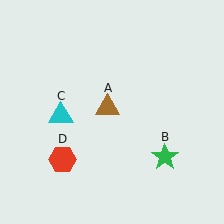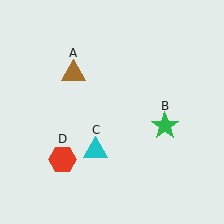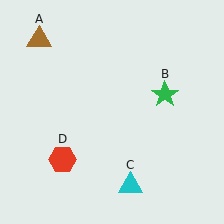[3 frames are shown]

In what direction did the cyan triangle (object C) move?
The cyan triangle (object C) moved down and to the right.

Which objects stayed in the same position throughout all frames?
Red hexagon (object D) remained stationary.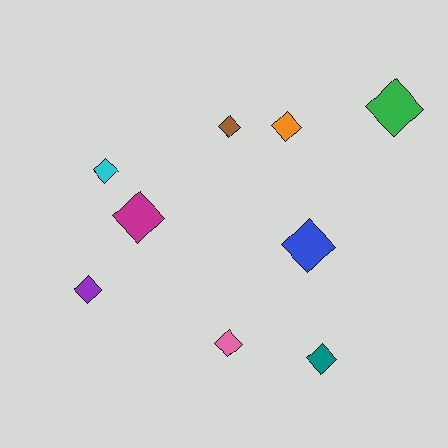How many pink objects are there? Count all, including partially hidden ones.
There is 1 pink object.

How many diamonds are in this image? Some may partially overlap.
There are 9 diamonds.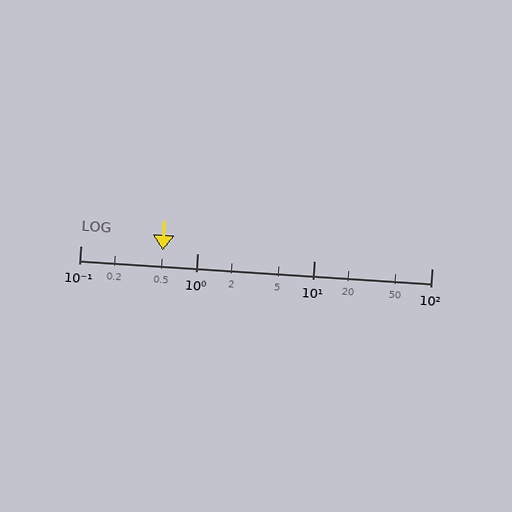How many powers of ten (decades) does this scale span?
The scale spans 3 decades, from 0.1 to 100.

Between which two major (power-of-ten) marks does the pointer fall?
The pointer is between 0.1 and 1.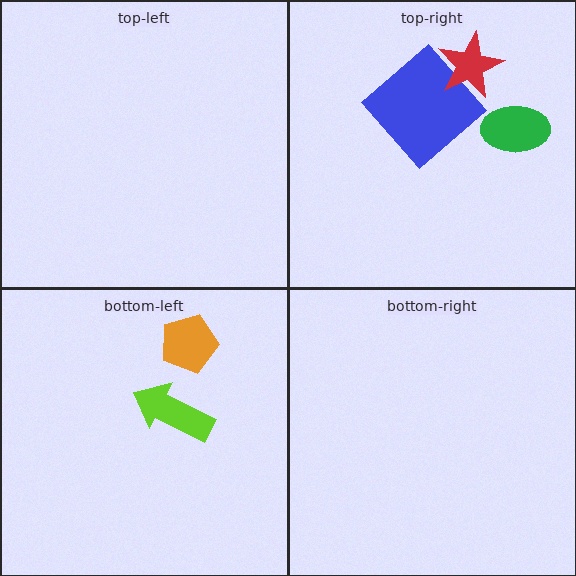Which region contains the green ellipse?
The top-right region.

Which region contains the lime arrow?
The bottom-left region.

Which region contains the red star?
The top-right region.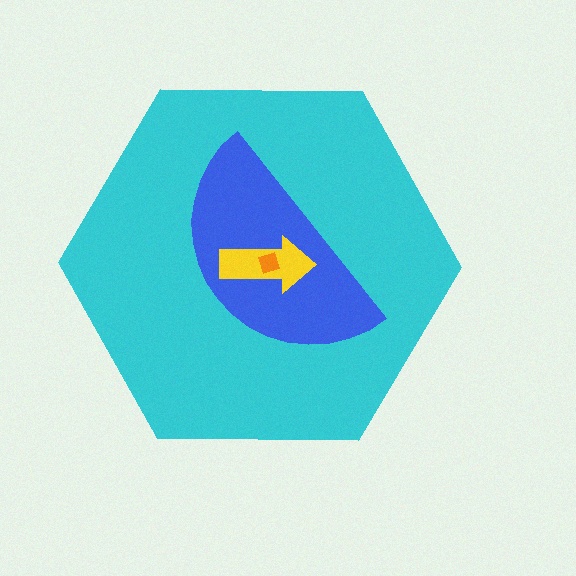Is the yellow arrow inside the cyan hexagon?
Yes.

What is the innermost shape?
The orange diamond.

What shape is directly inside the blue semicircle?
The yellow arrow.